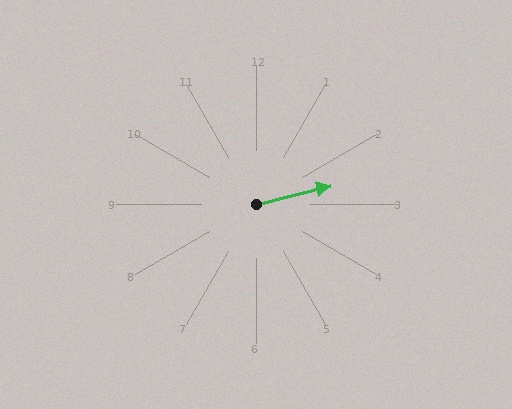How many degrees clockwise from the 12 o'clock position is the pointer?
Approximately 76 degrees.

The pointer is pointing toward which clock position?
Roughly 3 o'clock.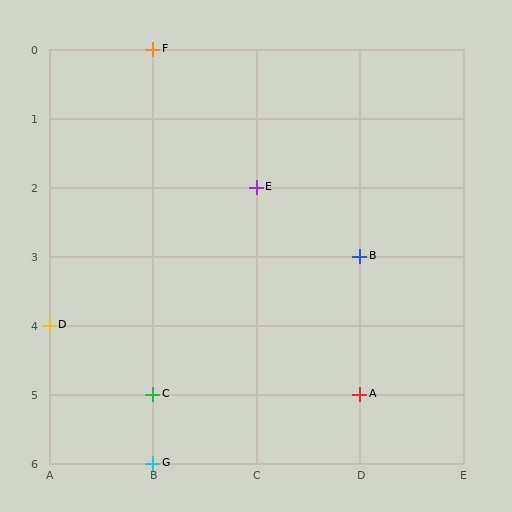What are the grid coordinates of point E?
Point E is at grid coordinates (C, 2).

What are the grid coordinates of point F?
Point F is at grid coordinates (B, 0).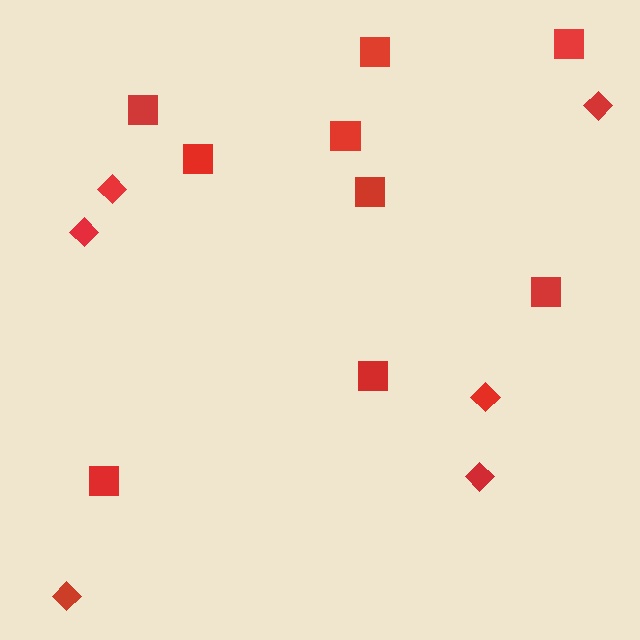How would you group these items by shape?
There are 2 groups: one group of squares (9) and one group of diamonds (6).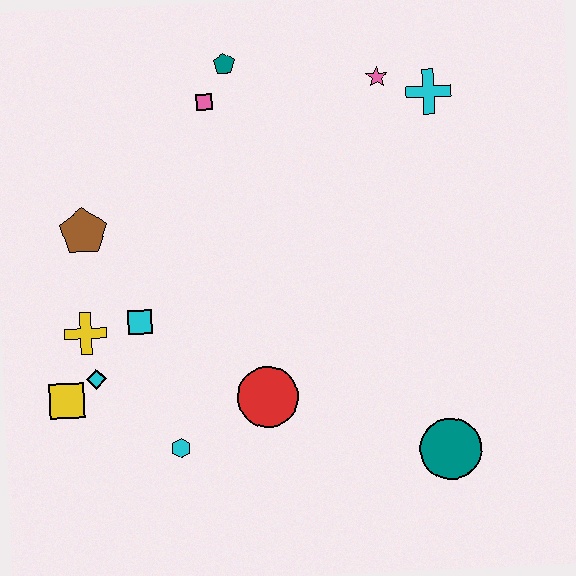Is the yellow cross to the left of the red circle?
Yes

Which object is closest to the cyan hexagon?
The red circle is closest to the cyan hexagon.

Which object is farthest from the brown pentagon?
The teal circle is farthest from the brown pentagon.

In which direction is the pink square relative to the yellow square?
The pink square is above the yellow square.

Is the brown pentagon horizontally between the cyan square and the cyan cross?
No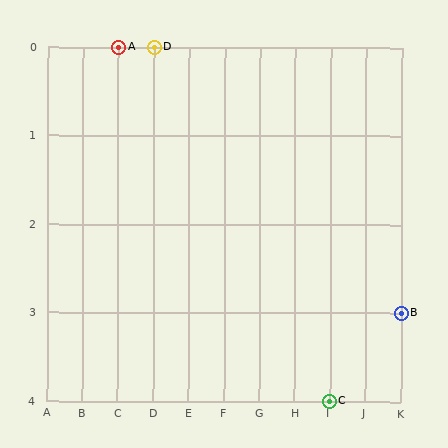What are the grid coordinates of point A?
Point A is at grid coordinates (C, 0).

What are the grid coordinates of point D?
Point D is at grid coordinates (D, 0).